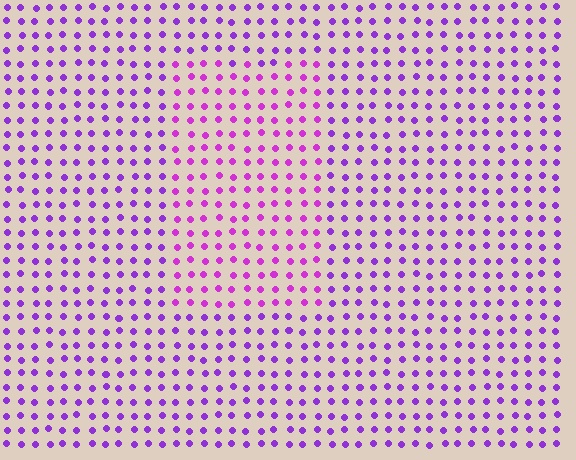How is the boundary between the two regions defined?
The boundary is defined purely by a slight shift in hue (about 24 degrees). Spacing, size, and orientation are identical on both sides.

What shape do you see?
I see a rectangle.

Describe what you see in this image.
The image is filled with small purple elements in a uniform arrangement. A rectangle-shaped region is visible where the elements are tinted to a slightly different hue, forming a subtle color boundary.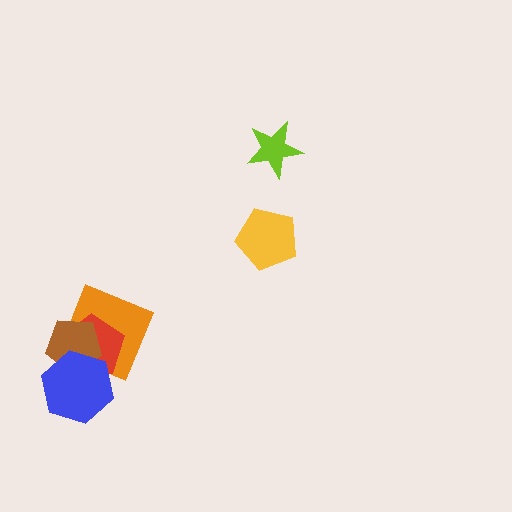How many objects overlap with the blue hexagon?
3 objects overlap with the blue hexagon.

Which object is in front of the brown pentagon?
The blue hexagon is in front of the brown pentagon.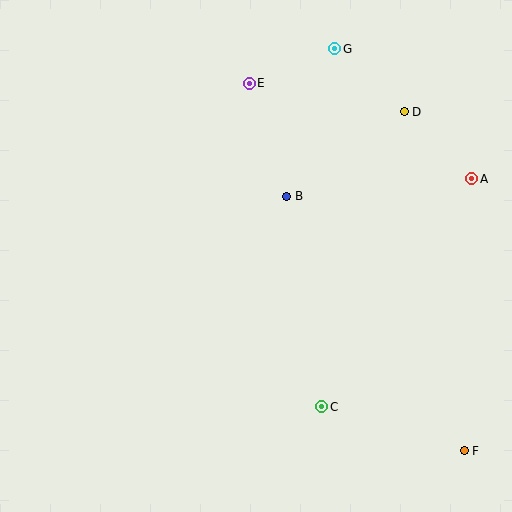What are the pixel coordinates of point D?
Point D is at (404, 112).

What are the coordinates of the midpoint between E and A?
The midpoint between E and A is at (361, 131).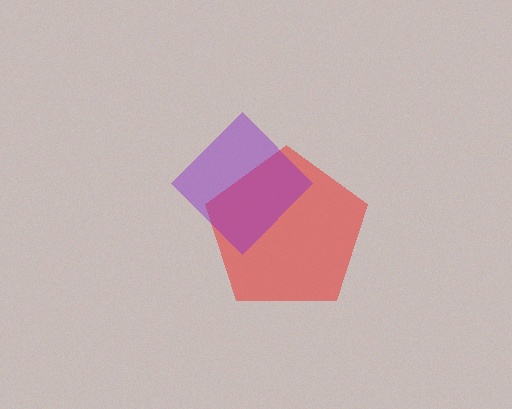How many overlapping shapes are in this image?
There are 2 overlapping shapes in the image.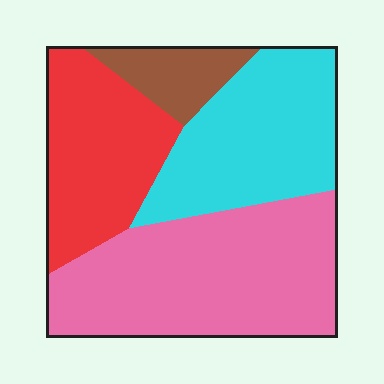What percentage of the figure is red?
Red covers about 25% of the figure.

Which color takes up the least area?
Brown, at roughly 10%.